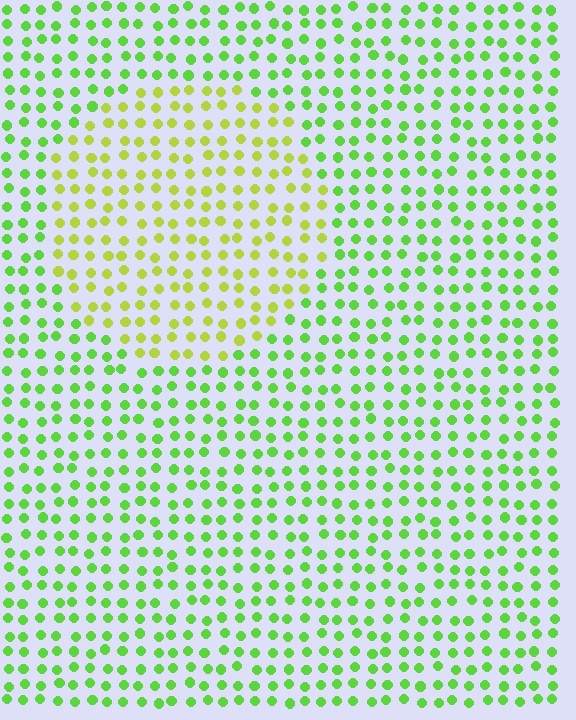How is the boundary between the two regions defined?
The boundary is defined purely by a slight shift in hue (about 33 degrees). Spacing, size, and orientation are identical on both sides.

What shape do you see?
I see a circle.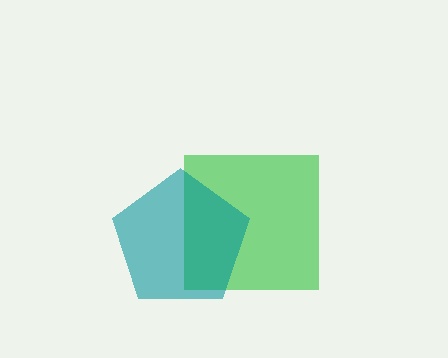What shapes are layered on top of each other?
The layered shapes are: a green square, a teal pentagon.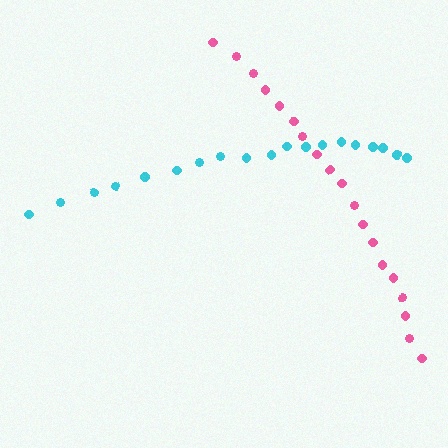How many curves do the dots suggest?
There are 2 distinct paths.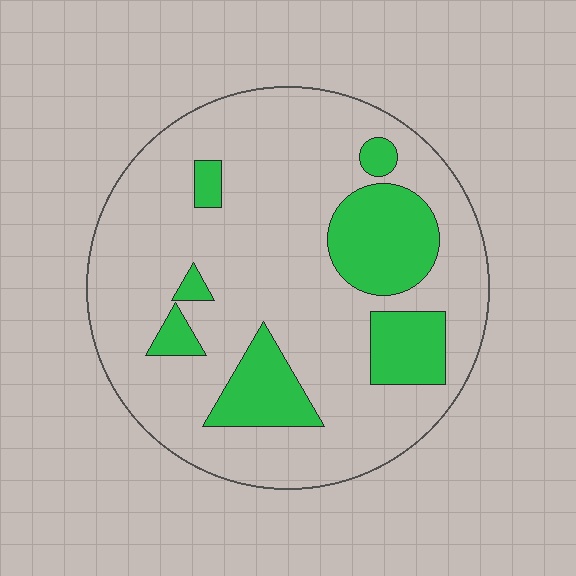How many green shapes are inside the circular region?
7.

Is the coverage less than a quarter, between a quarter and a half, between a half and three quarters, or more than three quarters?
Less than a quarter.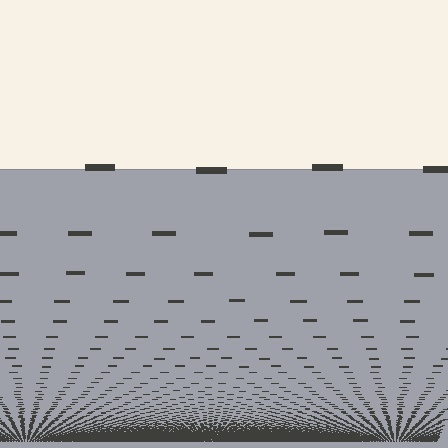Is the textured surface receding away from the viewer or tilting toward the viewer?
The surface appears to tilt toward the viewer. Texture elements get larger and sparser toward the top.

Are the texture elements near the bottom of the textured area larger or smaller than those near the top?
Smaller. The gradient is inverted — elements near the bottom are smaller and denser.